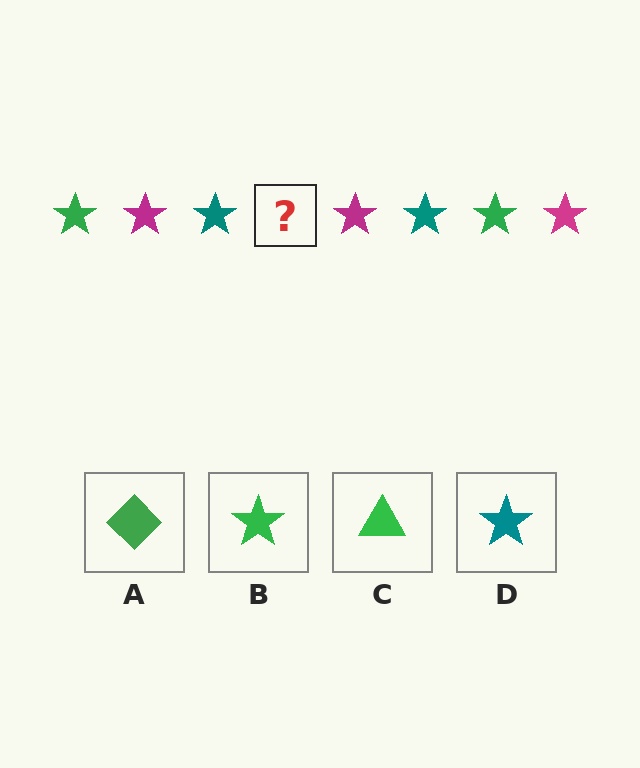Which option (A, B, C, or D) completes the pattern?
B.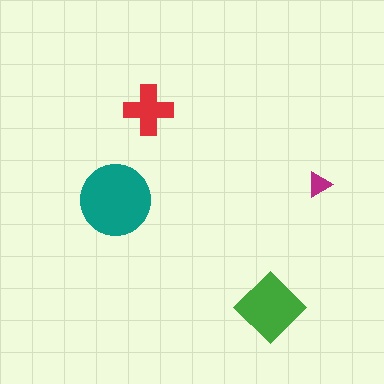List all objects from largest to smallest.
The teal circle, the green diamond, the red cross, the magenta triangle.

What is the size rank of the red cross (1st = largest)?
3rd.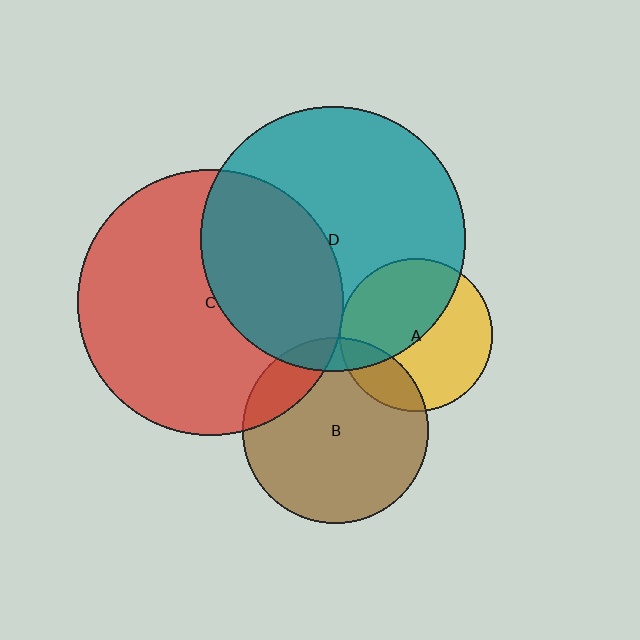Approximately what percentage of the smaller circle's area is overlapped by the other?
Approximately 20%.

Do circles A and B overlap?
Yes.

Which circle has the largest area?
Circle C (red).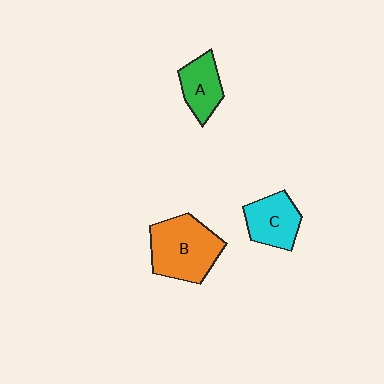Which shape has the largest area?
Shape B (orange).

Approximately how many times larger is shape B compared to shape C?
Approximately 1.6 times.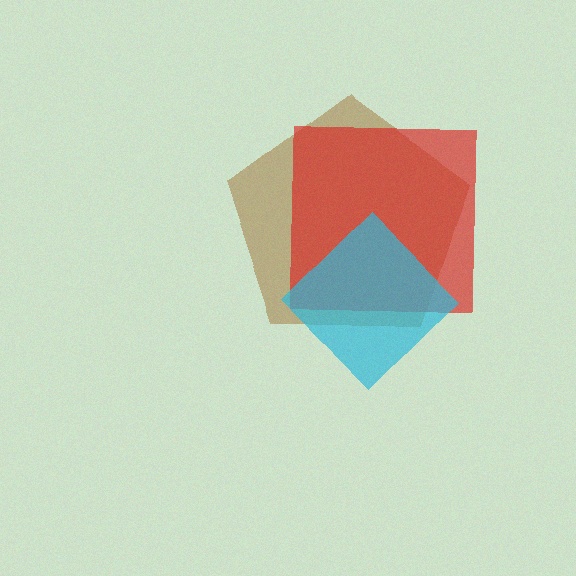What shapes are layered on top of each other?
The layered shapes are: a brown pentagon, a red square, a cyan diamond.